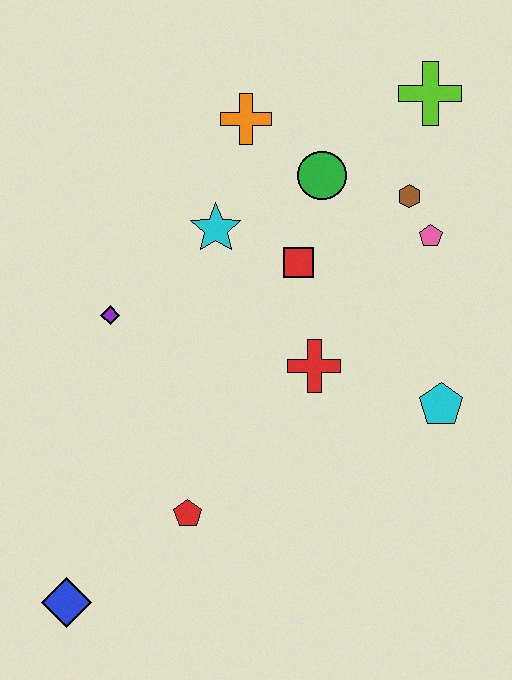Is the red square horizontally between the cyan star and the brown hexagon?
Yes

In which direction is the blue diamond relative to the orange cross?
The blue diamond is below the orange cross.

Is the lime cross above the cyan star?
Yes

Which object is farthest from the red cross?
The blue diamond is farthest from the red cross.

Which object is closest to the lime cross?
The brown hexagon is closest to the lime cross.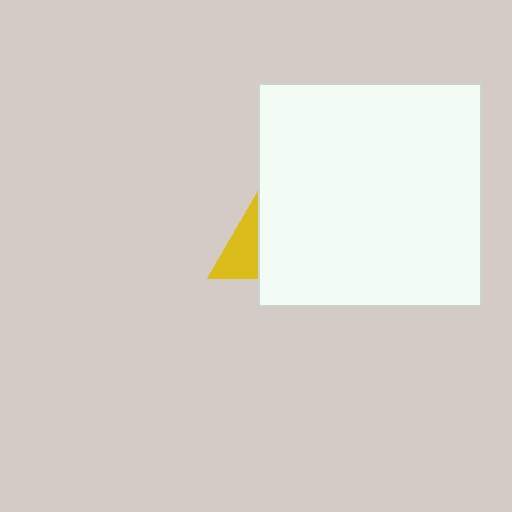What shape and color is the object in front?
The object in front is a white square.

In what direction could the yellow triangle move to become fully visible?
The yellow triangle could move left. That would shift it out from behind the white square entirely.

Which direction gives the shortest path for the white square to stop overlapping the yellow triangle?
Moving right gives the shortest separation.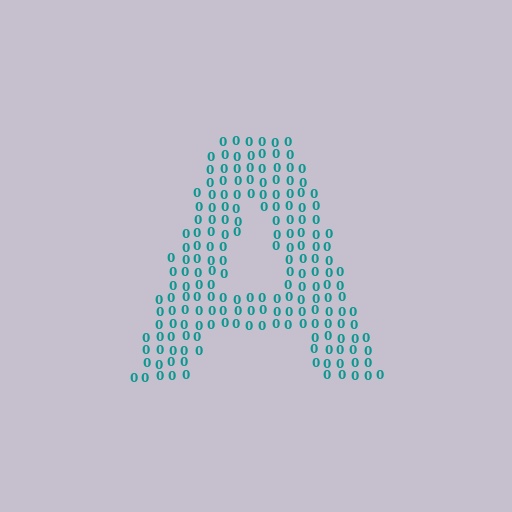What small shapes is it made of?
It is made of small digit 0's.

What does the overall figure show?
The overall figure shows the letter A.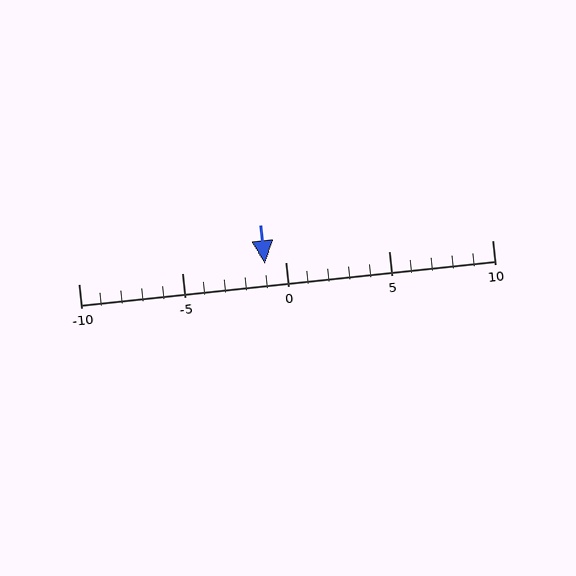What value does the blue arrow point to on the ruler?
The blue arrow points to approximately -1.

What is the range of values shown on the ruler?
The ruler shows values from -10 to 10.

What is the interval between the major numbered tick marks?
The major tick marks are spaced 5 units apart.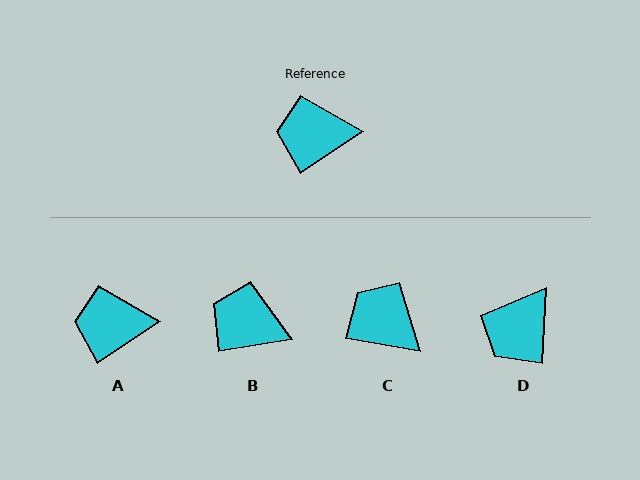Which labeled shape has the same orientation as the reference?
A.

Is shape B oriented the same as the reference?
No, it is off by about 24 degrees.